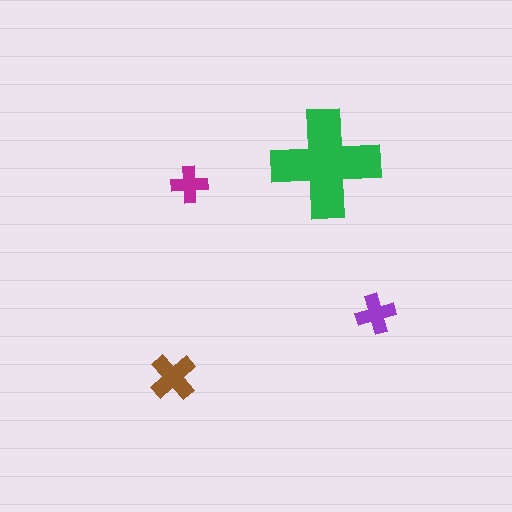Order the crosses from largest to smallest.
the green one, the brown one, the purple one, the magenta one.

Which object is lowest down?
The brown cross is bottommost.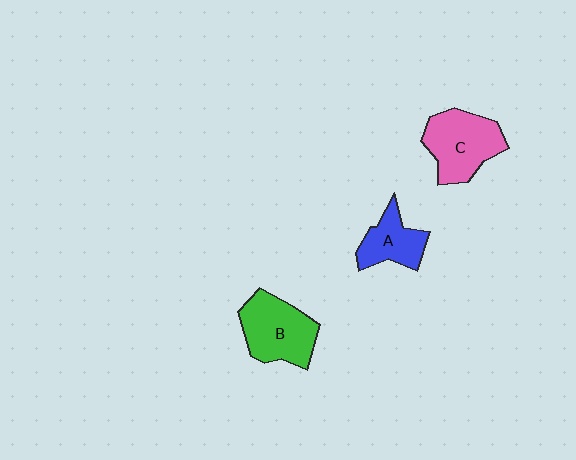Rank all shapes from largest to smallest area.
From largest to smallest: C (pink), B (green), A (blue).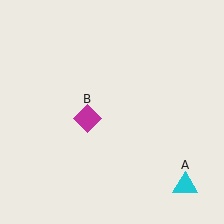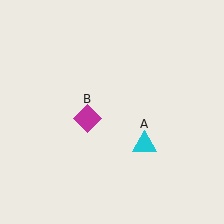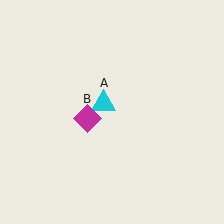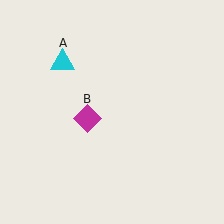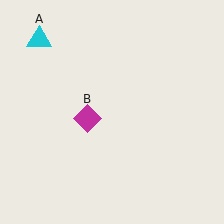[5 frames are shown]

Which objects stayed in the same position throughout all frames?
Magenta diamond (object B) remained stationary.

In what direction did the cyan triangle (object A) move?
The cyan triangle (object A) moved up and to the left.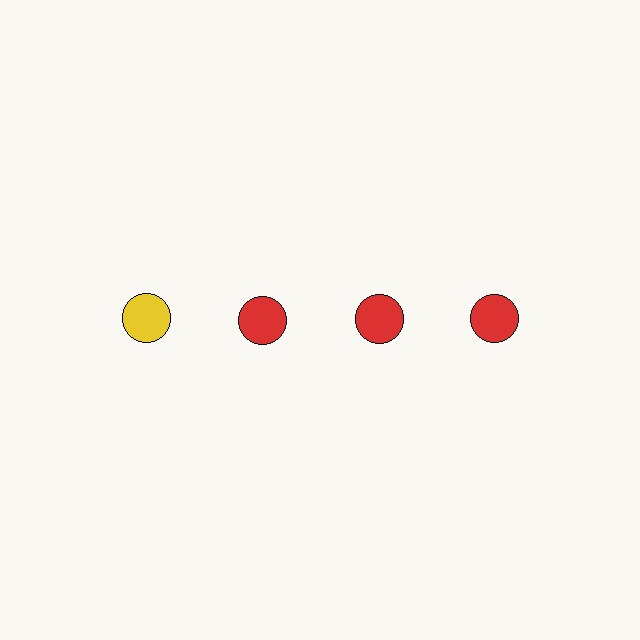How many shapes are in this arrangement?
There are 4 shapes arranged in a grid pattern.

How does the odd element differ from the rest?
It has a different color: yellow instead of red.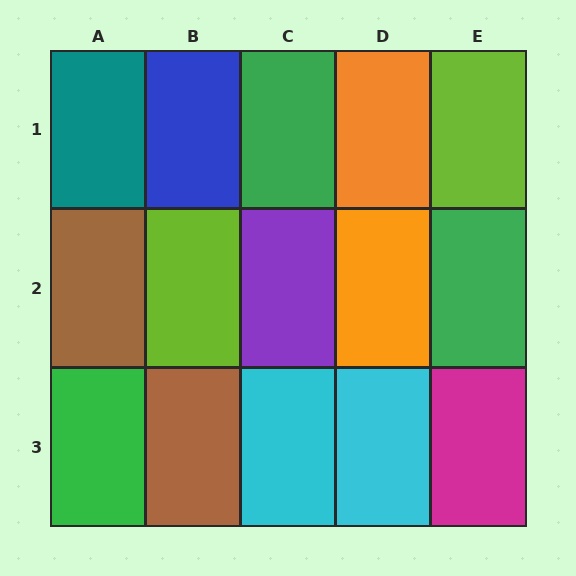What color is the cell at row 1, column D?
Orange.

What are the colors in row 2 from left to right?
Brown, lime, purple, orange, green.